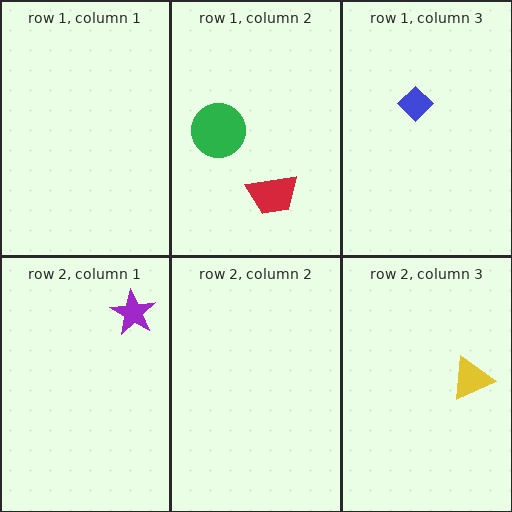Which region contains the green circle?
The row 1, column 2 region.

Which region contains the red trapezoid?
The row 1, column 2 region.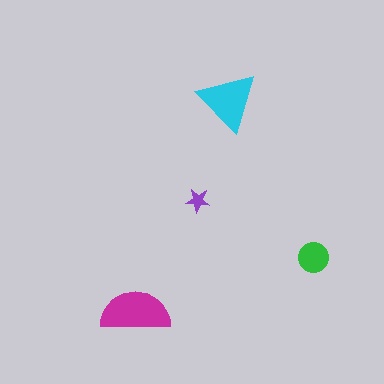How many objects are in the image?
There are 4 objects in the image.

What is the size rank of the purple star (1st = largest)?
4th.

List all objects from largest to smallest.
The magenta semicircle, the cyan triangle, the green circle, the purple star.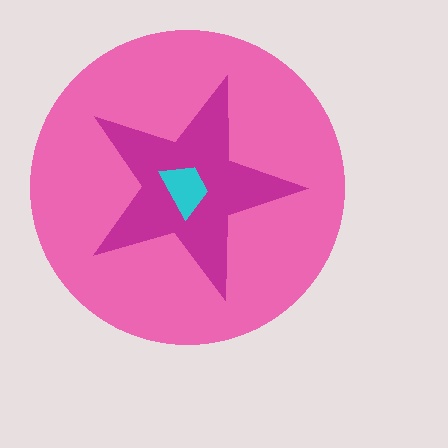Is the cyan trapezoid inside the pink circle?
Yes.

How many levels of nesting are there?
3.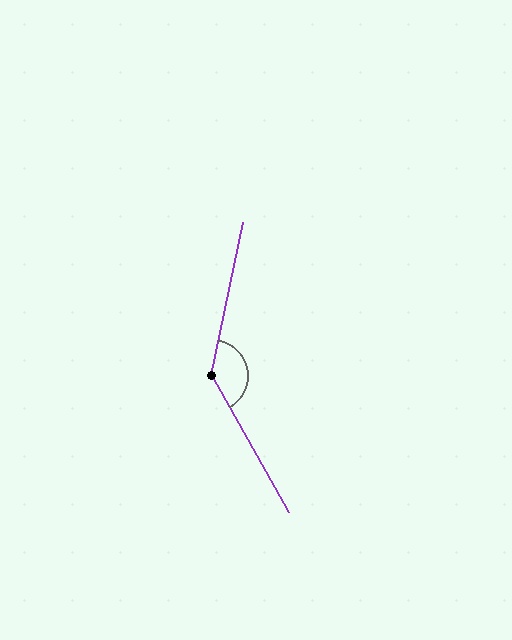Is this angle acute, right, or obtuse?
It is obtuse.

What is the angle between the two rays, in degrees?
Approximately 139 degrees.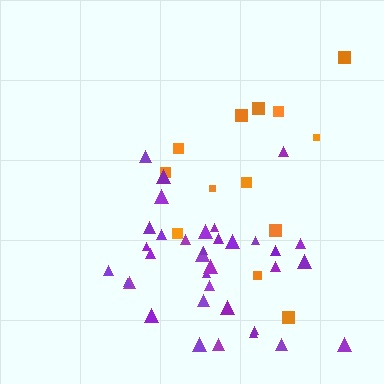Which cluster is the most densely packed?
Purple.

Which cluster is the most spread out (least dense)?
Orange.